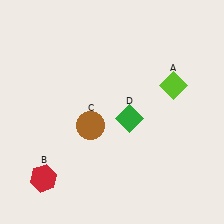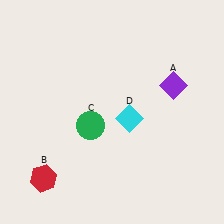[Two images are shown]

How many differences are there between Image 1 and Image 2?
There are 3 differences between the two images.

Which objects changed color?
A changed from lime to purple. C changed from brown to green. D changed from green to cyan.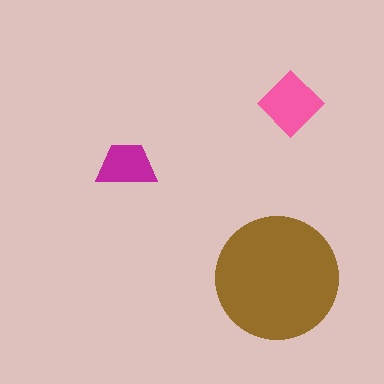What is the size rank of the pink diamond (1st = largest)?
2nd.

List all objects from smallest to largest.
The magenta trapezoid, the pink diamond, the brown circle.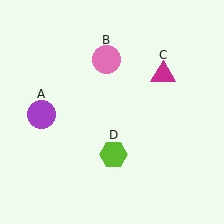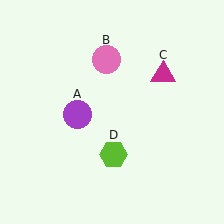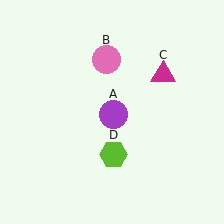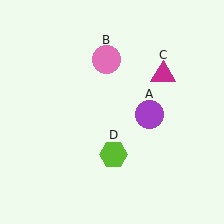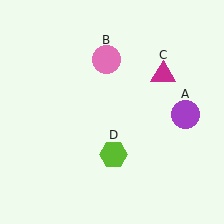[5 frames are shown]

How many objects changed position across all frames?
1 object changed position: purple circle (object A).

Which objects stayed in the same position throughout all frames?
Pink circle (object B) and magenta triangle (object C) and lime hexagon (object D) remained stationary.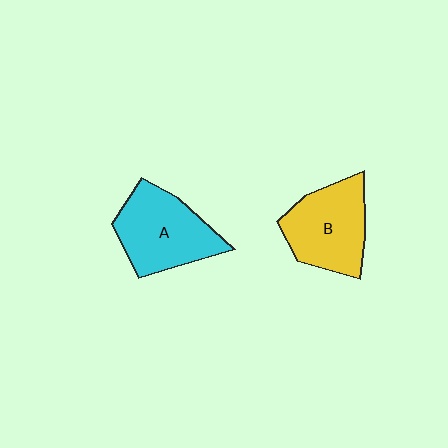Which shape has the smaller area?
Shape B (yellow).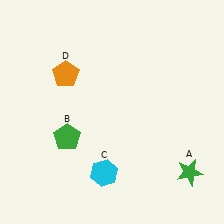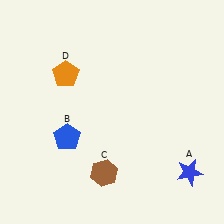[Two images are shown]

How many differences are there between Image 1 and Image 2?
There are 3 differences between the two images.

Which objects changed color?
A changed from green to blue. B changed from green to blue. C changed from cyan to brown.